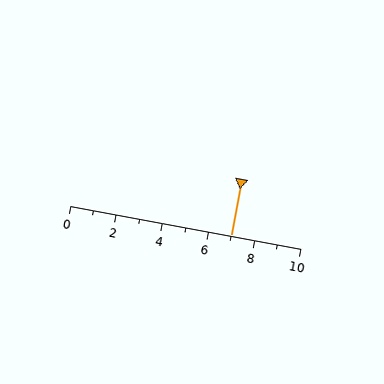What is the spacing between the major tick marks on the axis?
The major ticks are spaced 2 apart.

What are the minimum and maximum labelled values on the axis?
The axis runs from 0 to 10.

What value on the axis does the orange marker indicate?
The marker indicates approximately 7.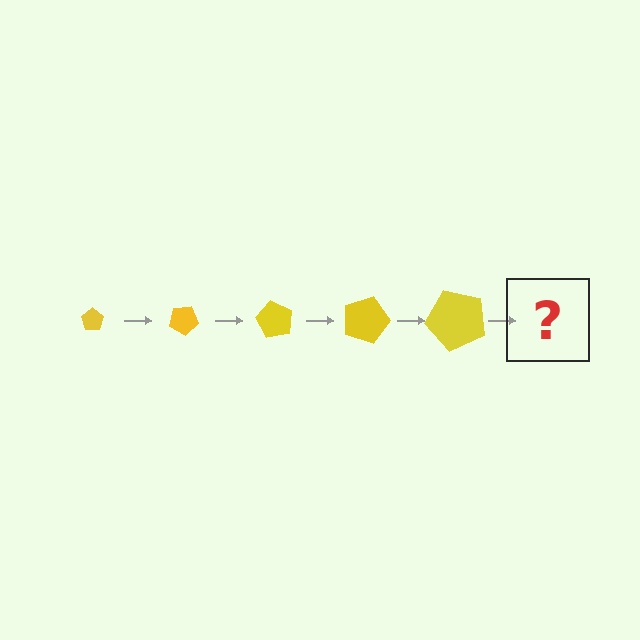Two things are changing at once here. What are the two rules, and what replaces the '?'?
The two rules are that the pentagon grows larger each step and it rotates 30 degrees each step. The '?' should be a pentagon, larger than the previous one and rotated 150 degrees from the start.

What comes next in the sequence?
The next element should be a pentagon, larger than the previous one and rotated 150 degrees from the start.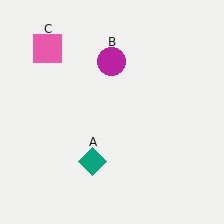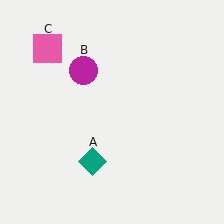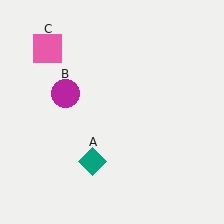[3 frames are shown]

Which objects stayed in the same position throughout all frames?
Teal diamond (object A) and pink square (object C) remained stationary.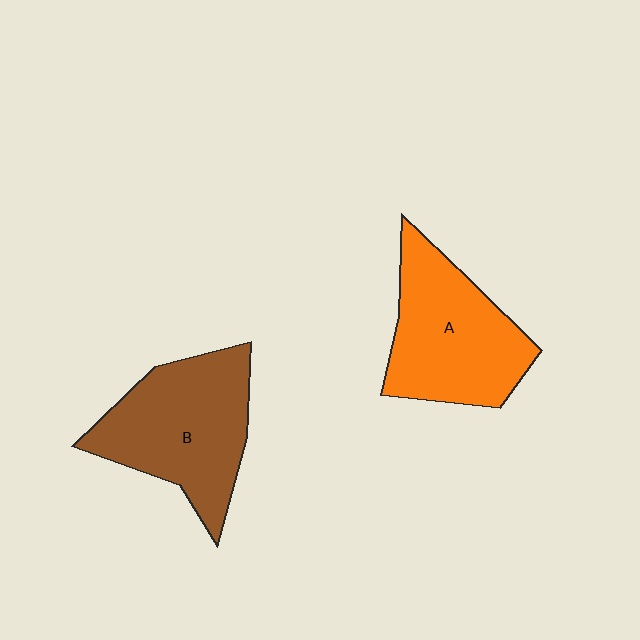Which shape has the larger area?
Shape B (brown).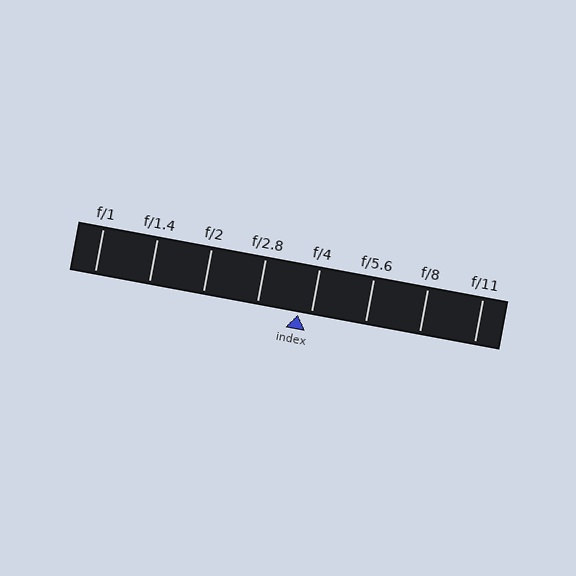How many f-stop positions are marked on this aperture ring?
There are 8 f-stop positions marked.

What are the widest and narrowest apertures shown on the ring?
The widest aperture shown is f/1 and the narrowest is f/11.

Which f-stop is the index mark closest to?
The index mark is closest to f/4.